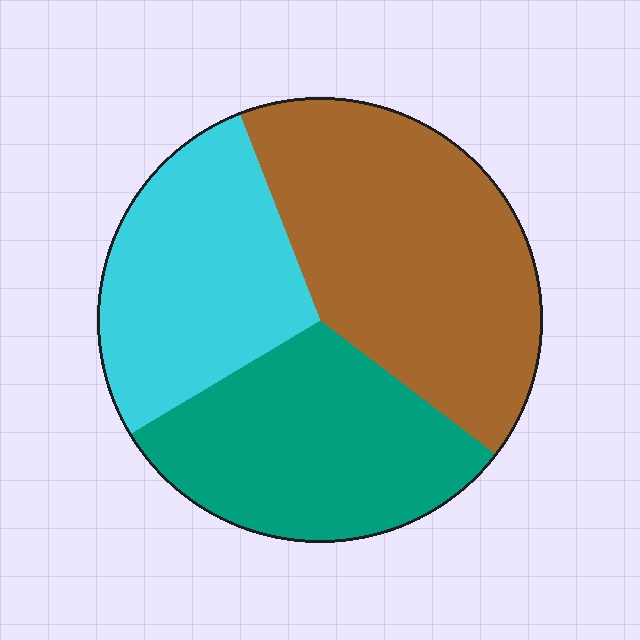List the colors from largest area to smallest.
From largest to smallest: brown, teal, cyan.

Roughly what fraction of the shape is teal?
Teal covers around 30% of the shape.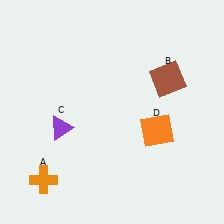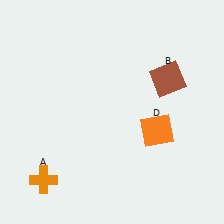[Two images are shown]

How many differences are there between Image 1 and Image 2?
There is 1 difference between the two images.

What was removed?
The purple triangle (C) was removed in Image 2.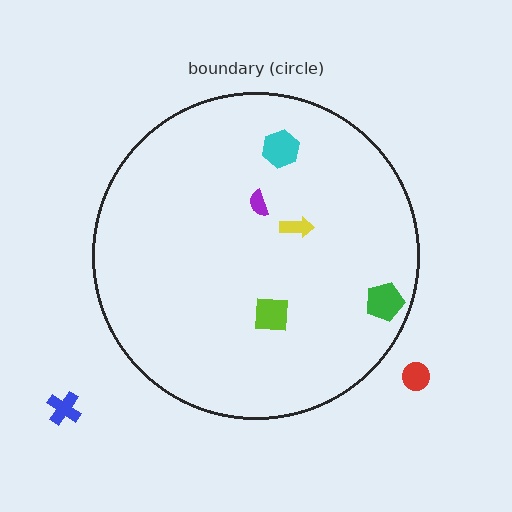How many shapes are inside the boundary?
5 inside, 2 outside.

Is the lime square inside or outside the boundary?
Inside.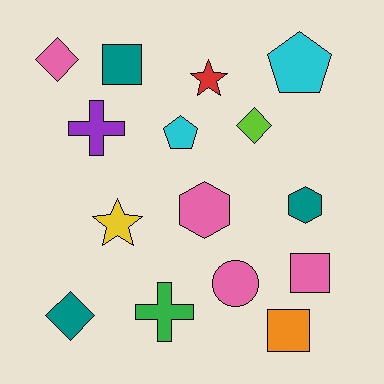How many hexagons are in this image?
There are 2 hexagons.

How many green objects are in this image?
There is 1 green object.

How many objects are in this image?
There are 15 objects.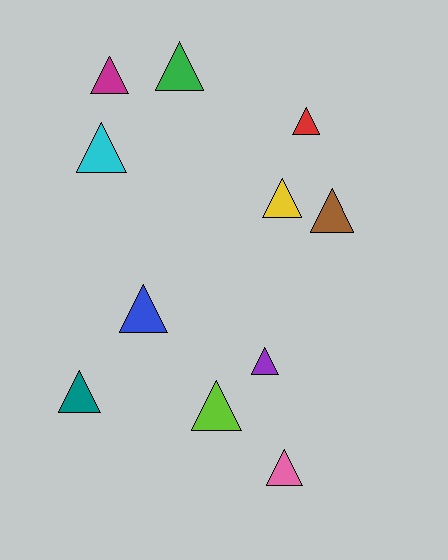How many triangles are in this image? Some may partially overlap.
There are 11 triangles.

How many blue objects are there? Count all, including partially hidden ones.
There is 1 blue object.